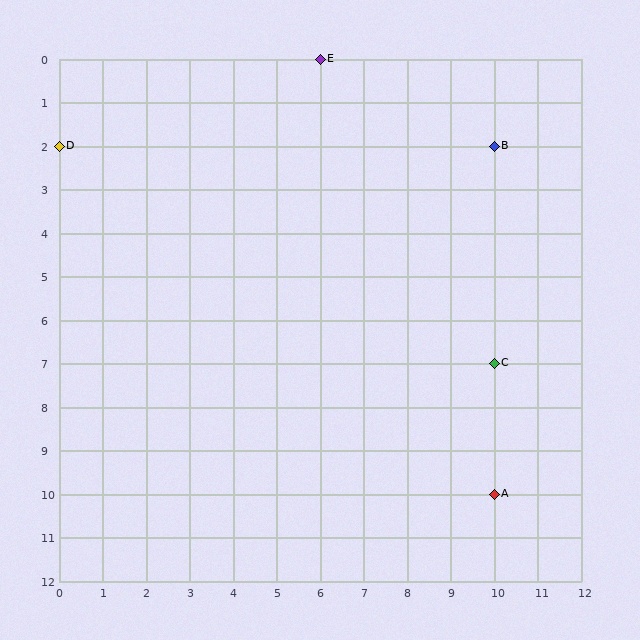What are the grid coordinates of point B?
Point B is at grid coordinates (10, 2).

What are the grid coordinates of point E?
Point E is at grid coordinates (6, 0).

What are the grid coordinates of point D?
Point D is at grid coordinates (0, 2).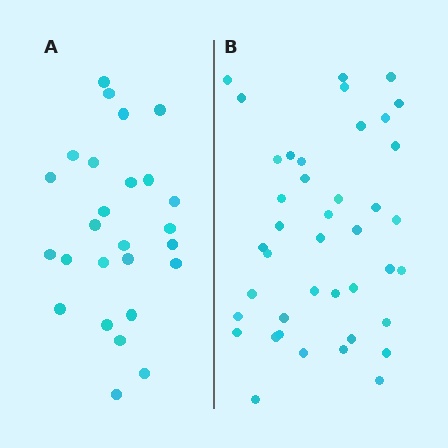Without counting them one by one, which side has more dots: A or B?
Region B (the right region) has more dots.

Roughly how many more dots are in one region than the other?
Region B has approximately 15 more dots than region A.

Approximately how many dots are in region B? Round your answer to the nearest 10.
About 40 dots. (The exact count is 41, which rounds to 40.)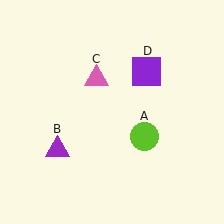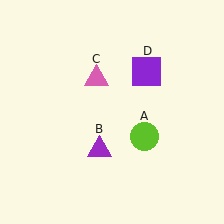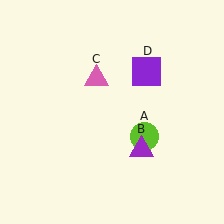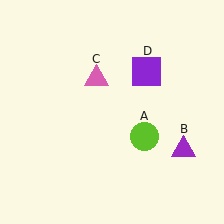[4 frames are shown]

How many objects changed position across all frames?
1 object changed position: purple triangle (object B).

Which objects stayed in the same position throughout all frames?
Lime circle (object A) and pink triangle (object C) and purple square (object D) remained stationary.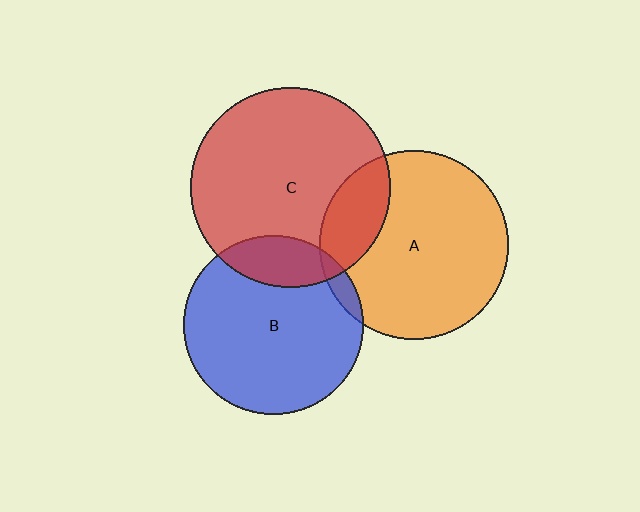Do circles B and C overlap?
Yes.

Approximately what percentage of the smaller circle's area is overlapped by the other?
Approximately 20%.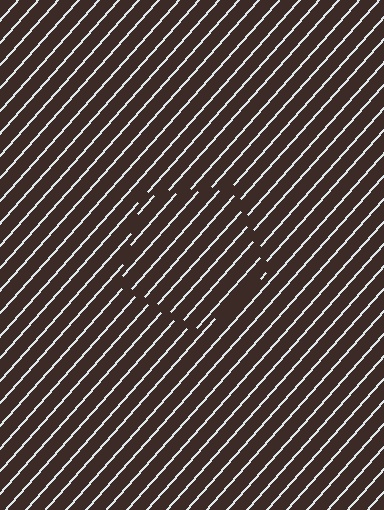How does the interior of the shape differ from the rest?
The interior of the shape contains the same grating, shifted by half a period — the contour is defined by the phase discontinuity where line-ends from the inner and outer gratings abut.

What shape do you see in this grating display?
An illusory pentagon. The interior of the shape contains the same grating, shifted by half a period — the contour is defined by the phase discontinuity where line-ends from the inner and outer gratings abut.